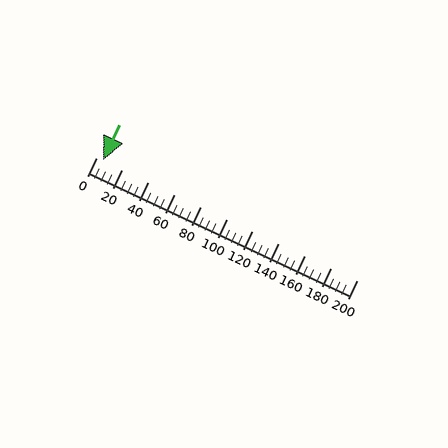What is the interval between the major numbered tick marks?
The major tick marks are spaced 20 units apart.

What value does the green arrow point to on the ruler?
The green arrow points to approximately 5.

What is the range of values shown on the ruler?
The ruler shows values from 0 to 200.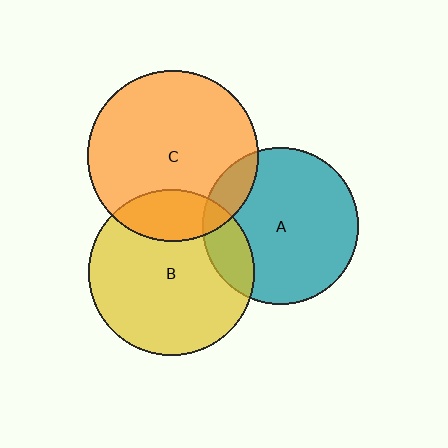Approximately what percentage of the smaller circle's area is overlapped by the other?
Approximately 15%.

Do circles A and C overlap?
Yes.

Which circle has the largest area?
Circle C (orange).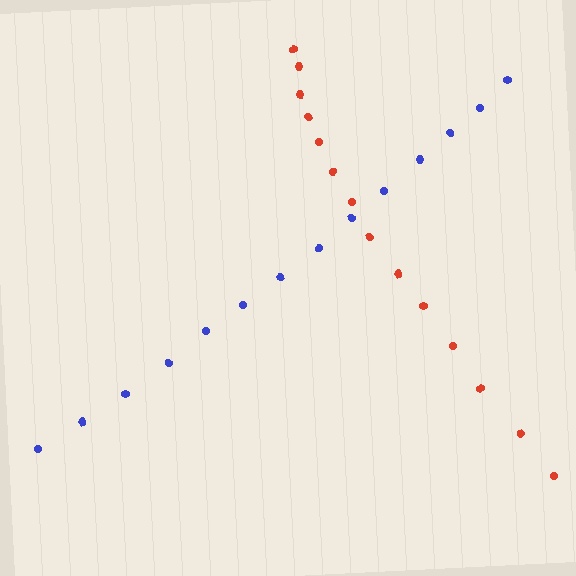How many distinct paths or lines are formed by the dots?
There are 2 distinct paths.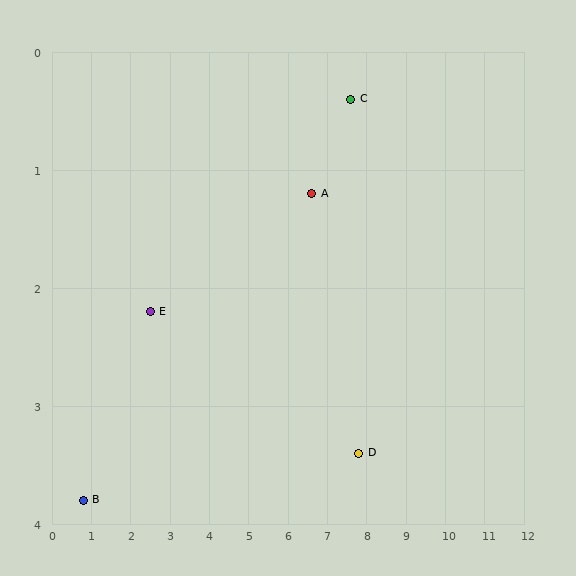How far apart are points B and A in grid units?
Points B and A are about 6.4 grid units apart.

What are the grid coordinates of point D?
Point D is at approximately (7.8, 3.4).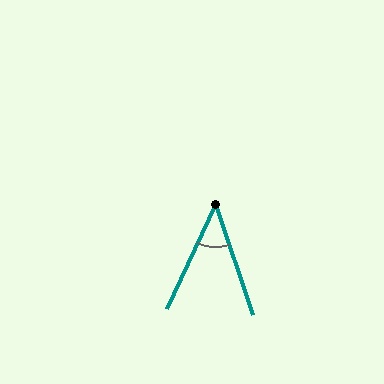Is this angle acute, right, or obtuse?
It is acute.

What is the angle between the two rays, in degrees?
Approximately 44 degrees.